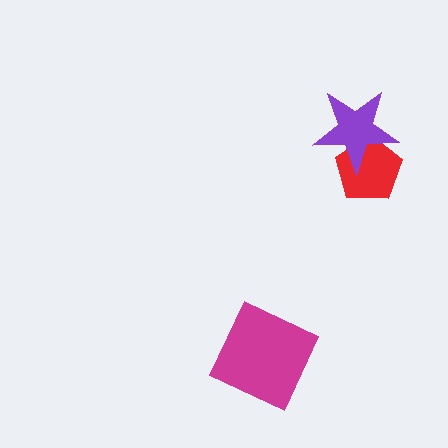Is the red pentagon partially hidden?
Yes, it is partially covered by another shape.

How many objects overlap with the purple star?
1 object overlaps with the purple star.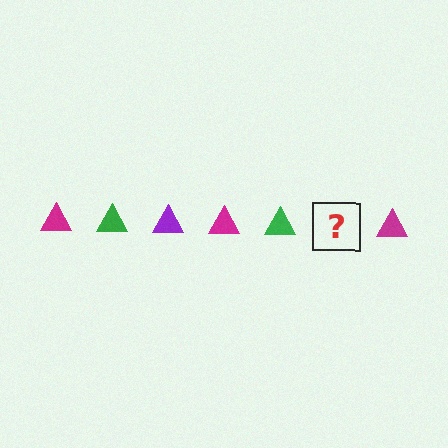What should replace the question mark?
The question mark should be replaced with a purple triangle.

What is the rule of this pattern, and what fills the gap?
The rule is that the pattern cycles through magenta, green, purple triangles. The gap should be filled with a purple triangle.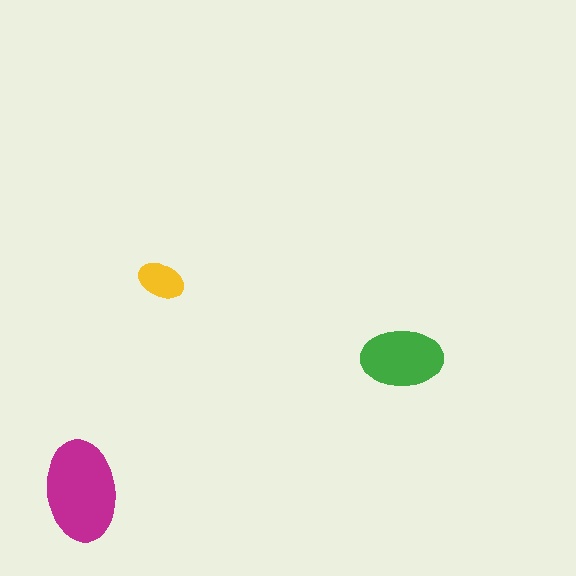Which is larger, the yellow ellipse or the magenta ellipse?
The magenta one.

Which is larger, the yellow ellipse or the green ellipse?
The green one.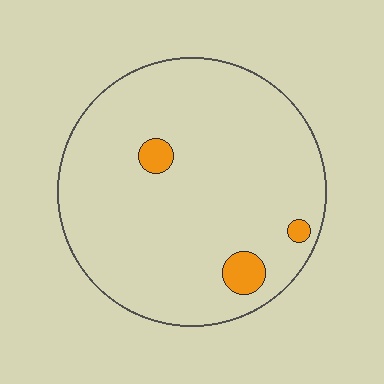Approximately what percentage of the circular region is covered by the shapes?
Approximately 5%.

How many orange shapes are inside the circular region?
3.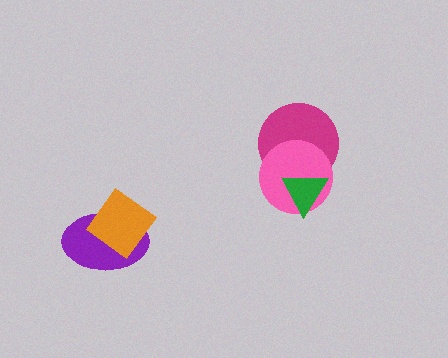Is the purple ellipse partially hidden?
Yes, it is partially covered by another shape.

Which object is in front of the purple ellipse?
The orange diamond is in front of the purple ellipse.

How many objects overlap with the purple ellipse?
1 object overlaps with the purple ellipse.